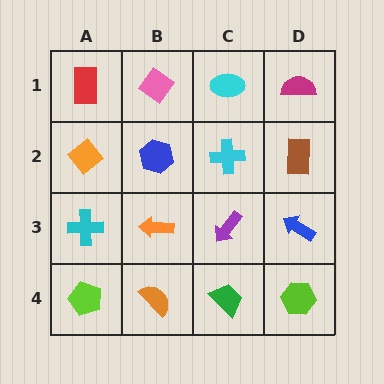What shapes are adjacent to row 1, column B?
A blue hexagon (row 2, column B), a red rectangle (row 1, column A), a cyan ellipse (row 1, column C).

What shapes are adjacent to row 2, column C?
A cyan ellipse (row 1, column C), a purple arrow (row 3, column C), a blue hexagon (row 2, column B), a brown rectangle (row 2, column D).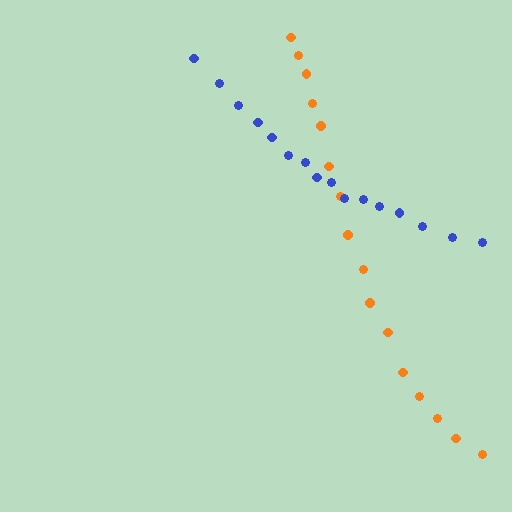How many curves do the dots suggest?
There are 2 distinct paths.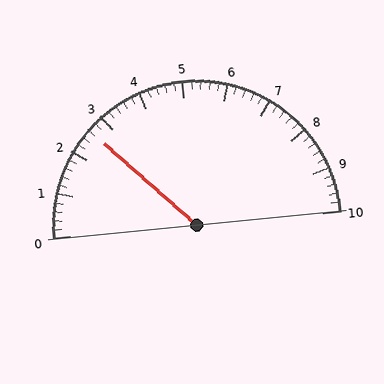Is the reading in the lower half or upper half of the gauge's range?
The reading is in the lower half of the range (0 to 10).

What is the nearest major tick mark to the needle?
The nearest major tick mark is 3.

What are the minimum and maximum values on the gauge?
The gauge ranges from 0 to 10.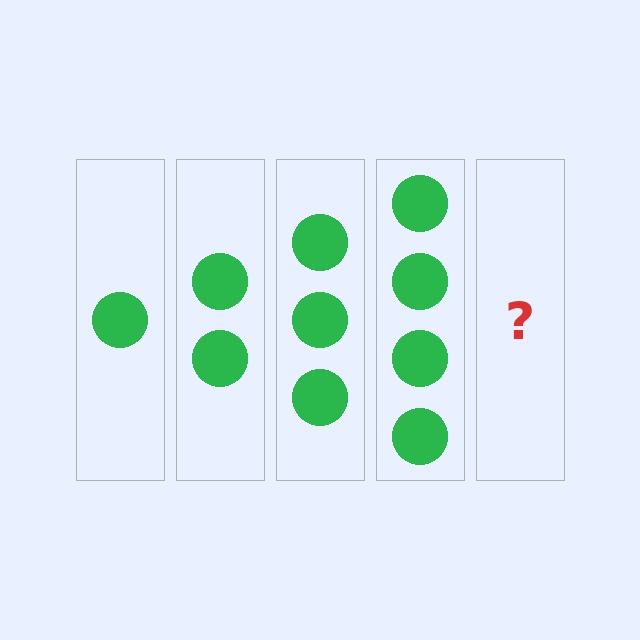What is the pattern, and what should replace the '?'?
The pattern is that each step adds one more circle. The '?' should be 5 circles.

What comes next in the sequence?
The next element should be 5 circles.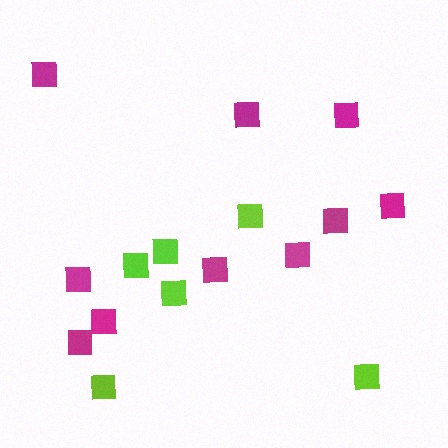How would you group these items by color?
There are 2 groups: one group of magenta squares (10) and one group of lime squares (6).